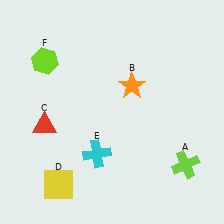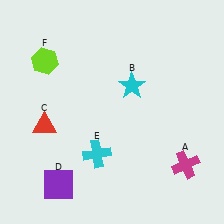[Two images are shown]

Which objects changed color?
A changed from lime to magenta. B changed from orange to cyan. D changed from yellow to purple.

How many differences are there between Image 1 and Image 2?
There are 3 differences between the two images.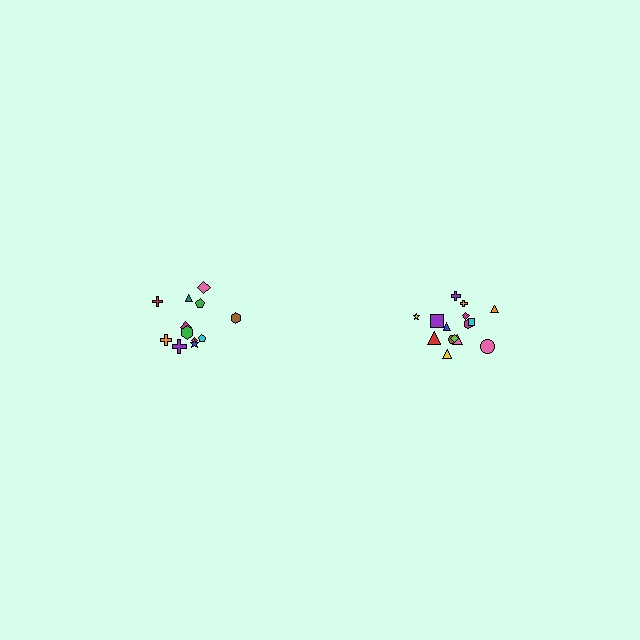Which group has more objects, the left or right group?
The right group.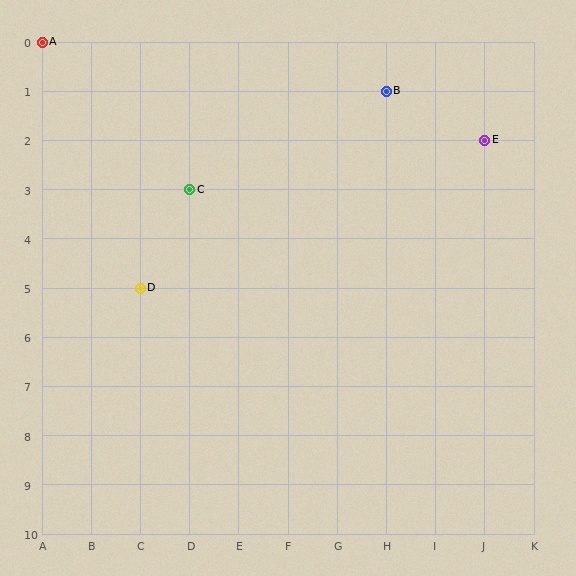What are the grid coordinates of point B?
Point B is at grid coordinates (H, 1).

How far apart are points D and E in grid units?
Points D and E are 7 columns and 3 rows apart (about 7.6 grid units diagonally).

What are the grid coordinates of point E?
Point E is at grid coordinates (J, 2).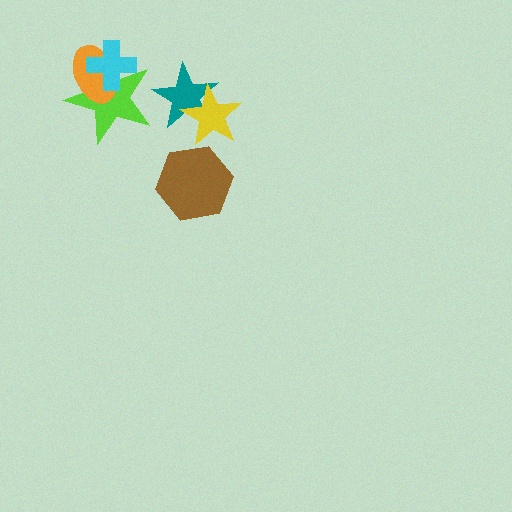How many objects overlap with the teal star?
1 object overlaps with the teal star.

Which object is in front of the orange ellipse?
The cyan cross is in front of the orange ellipse.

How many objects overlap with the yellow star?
1 object overlaps with the yellow star.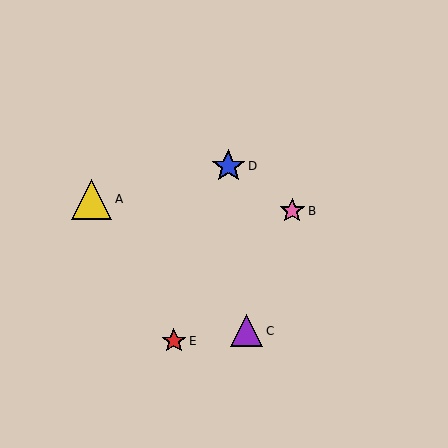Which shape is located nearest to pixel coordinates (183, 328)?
The red star (labeled E) at (174, 341) is nearest to that location.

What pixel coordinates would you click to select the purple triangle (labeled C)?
Click at (247, 331) to select the purple triangle C.